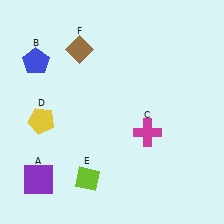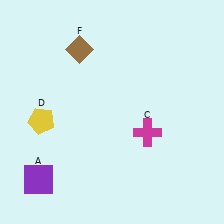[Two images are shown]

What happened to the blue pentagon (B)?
The blue pentagon (B) was removed in Image 2. It was in the top-left area of Image 1.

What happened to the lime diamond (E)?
The lime diamond (E) was removed in Image 2. It was in the bottom-left area of Image 1.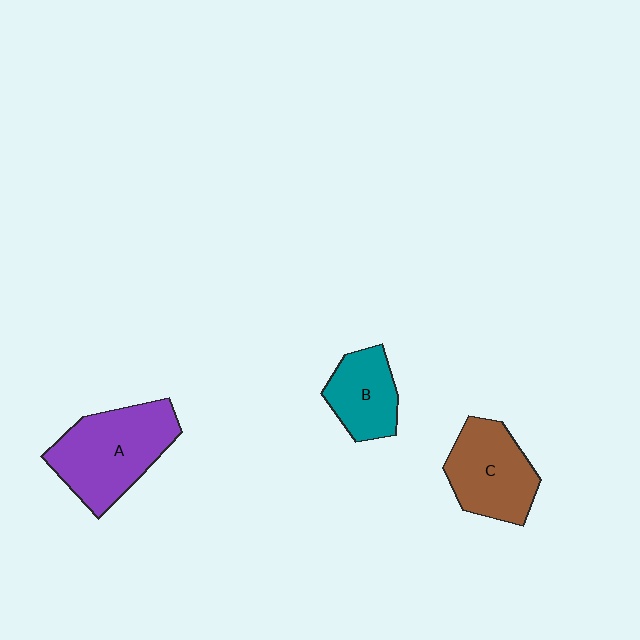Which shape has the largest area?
Shape A (purple).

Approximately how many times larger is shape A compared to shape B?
Approximately 1.8 times.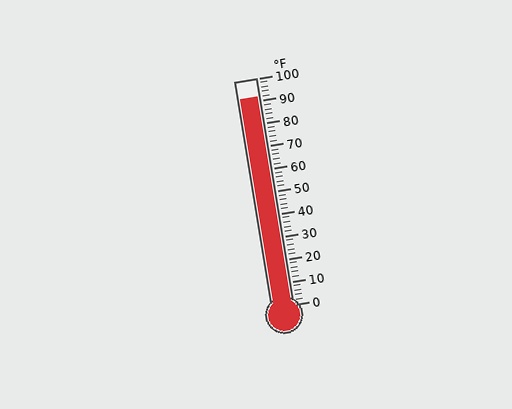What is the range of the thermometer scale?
The thermometer scale ranges from 0°F to 100°F.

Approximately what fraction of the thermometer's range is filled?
The thermometer is filled to approximately 90% of its range.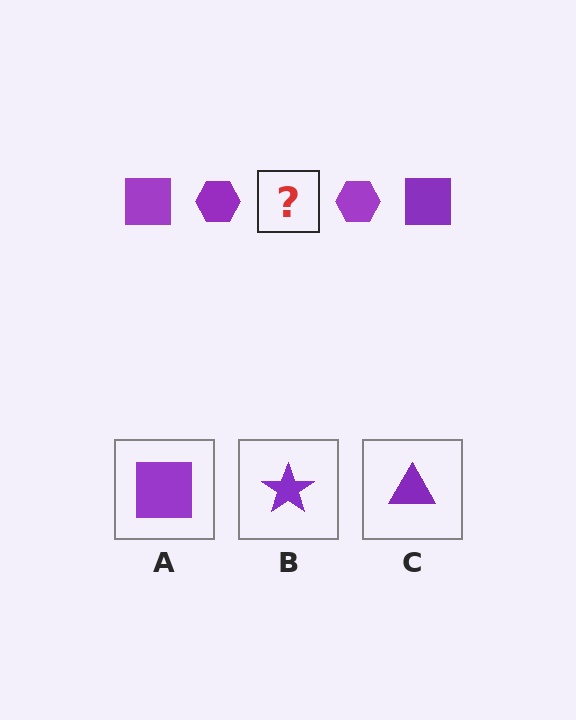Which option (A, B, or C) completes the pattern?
A.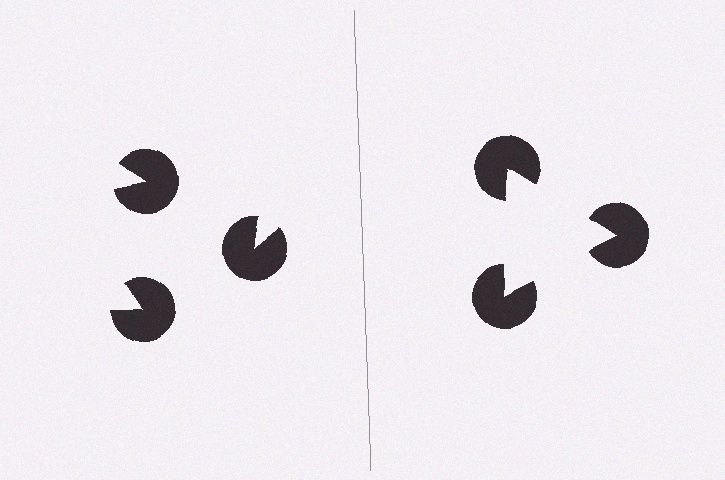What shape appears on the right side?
An illusory triangle.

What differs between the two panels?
The pac-man discs are positioned identically on both sides; only the wedge orientations differ. On the right they align to a triangle; on the left they are misaligned.